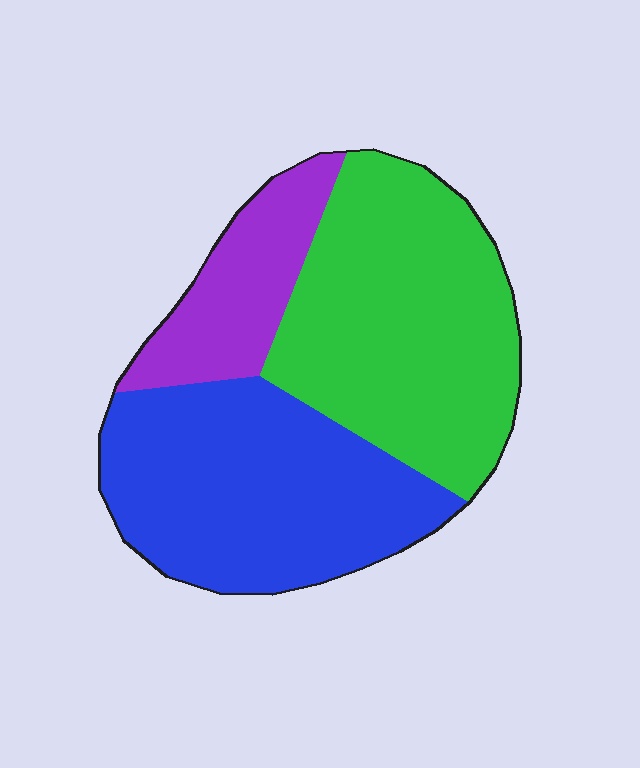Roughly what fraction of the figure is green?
Green covers roughly 45% of the figure.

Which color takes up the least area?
Purple, at roughly 15%.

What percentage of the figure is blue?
Blue covers about 40% of the figure.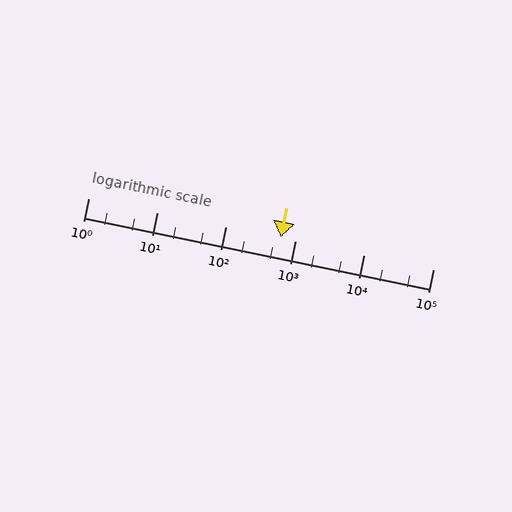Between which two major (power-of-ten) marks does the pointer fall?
The pointer is between 100 and 1000.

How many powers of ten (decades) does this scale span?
The scale spans 5 decades, from 1 to 100000.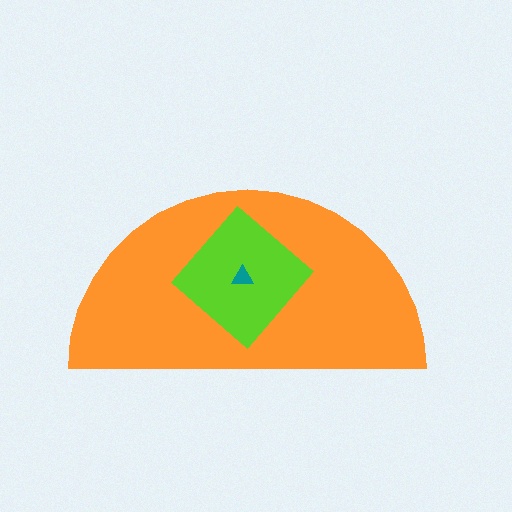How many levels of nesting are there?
3.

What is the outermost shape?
The orange semicircle.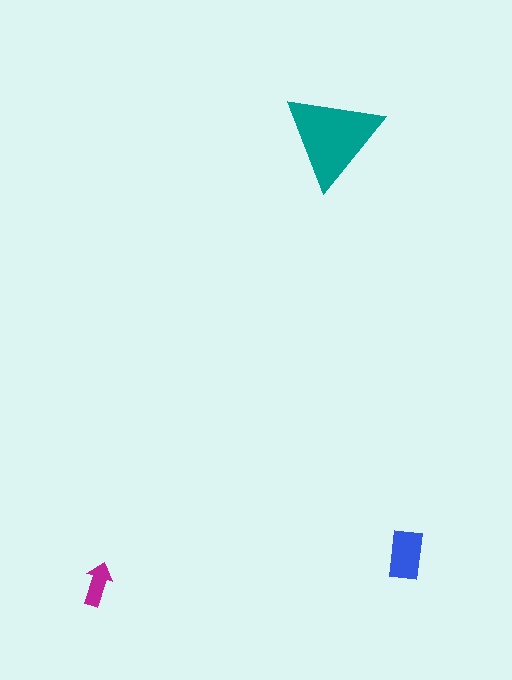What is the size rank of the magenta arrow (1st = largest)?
3rd.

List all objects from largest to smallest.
The teal triangle, the blue rectangle, the magenta arrow.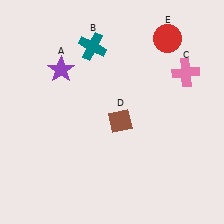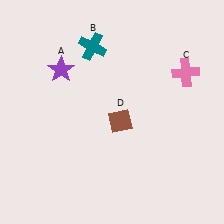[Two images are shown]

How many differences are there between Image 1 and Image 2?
There is 1 difference between the two images.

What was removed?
The red circle (E) was removed in Image 2.